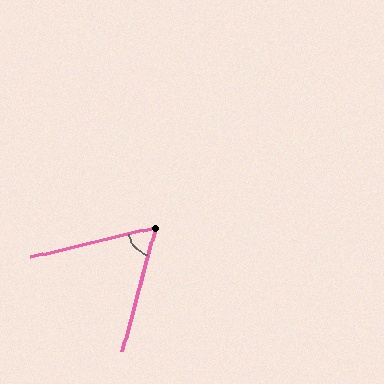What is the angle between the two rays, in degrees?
Approximately 62 degrees.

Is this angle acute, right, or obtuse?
It is acute.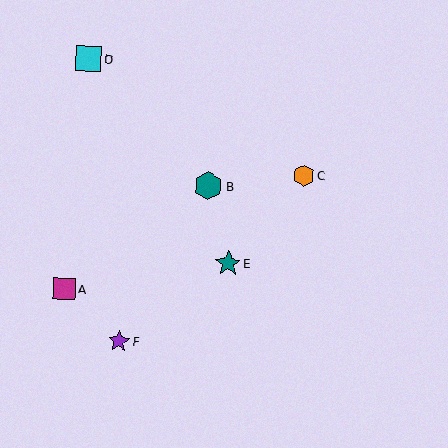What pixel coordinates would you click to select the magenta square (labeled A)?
Click at (65, 289) to select the magenta square A.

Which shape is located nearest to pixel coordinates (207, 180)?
The teal hexagon (labeled B) at (208, 186) is nearest to that location.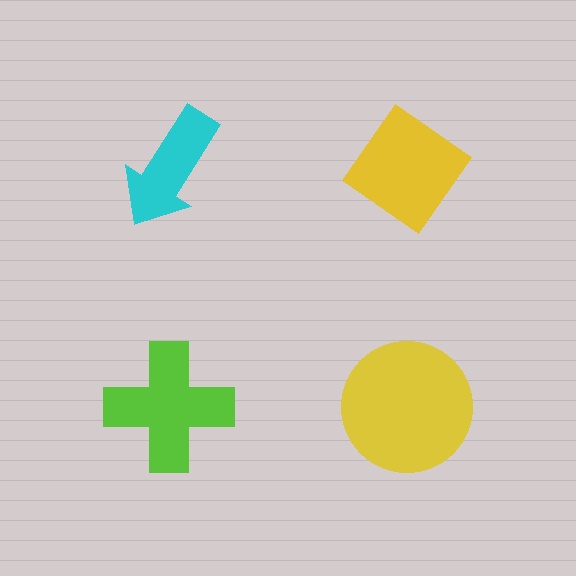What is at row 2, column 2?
A yellow circle.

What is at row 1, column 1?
A cyan arrow.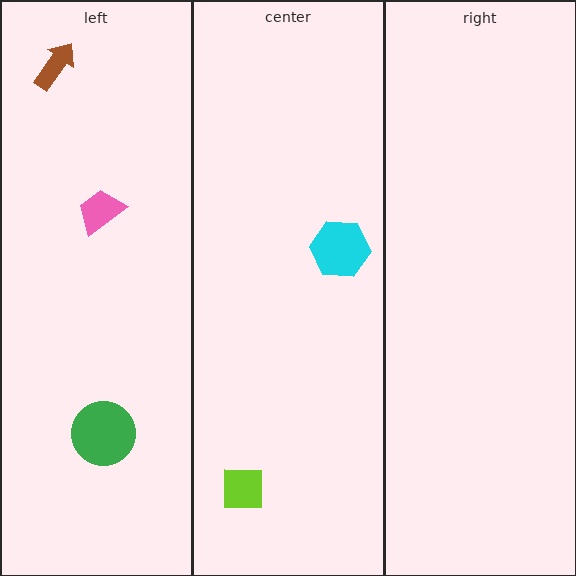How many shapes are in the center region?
2.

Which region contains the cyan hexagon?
The center region.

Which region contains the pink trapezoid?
The left region.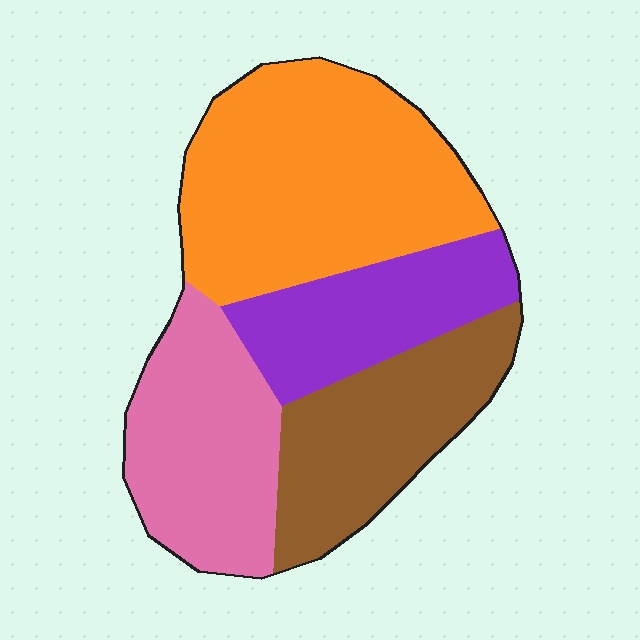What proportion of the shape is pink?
Pink takes up about one quarter (1/4) of the shape.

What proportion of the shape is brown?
Brown takes up about one fifth (1/5) of the shape.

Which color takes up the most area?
Orange, at roughly 35%.